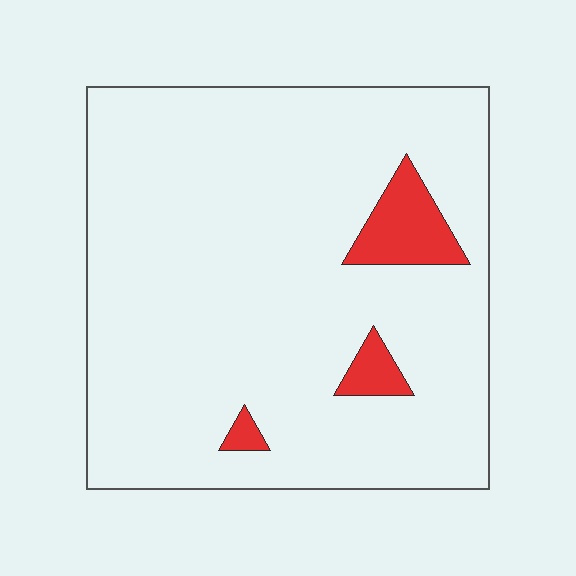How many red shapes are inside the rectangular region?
3.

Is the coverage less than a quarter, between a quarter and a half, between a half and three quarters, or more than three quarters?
Less than a quarter.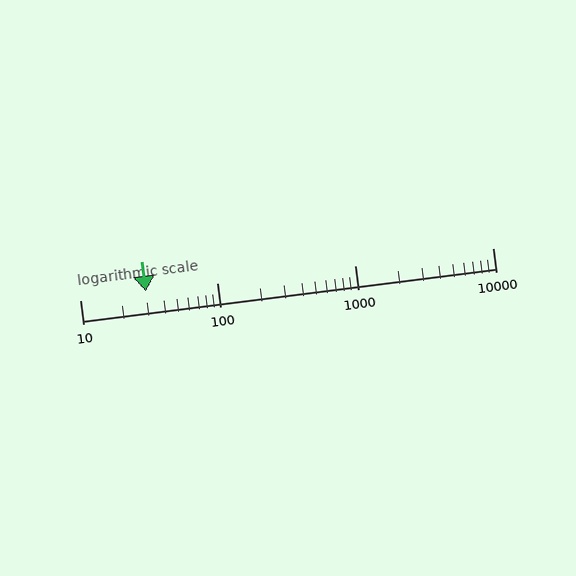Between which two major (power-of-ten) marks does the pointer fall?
The pointer is between 10 and 100.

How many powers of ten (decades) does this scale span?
The scale spans 3 decades, from 10 to 10000.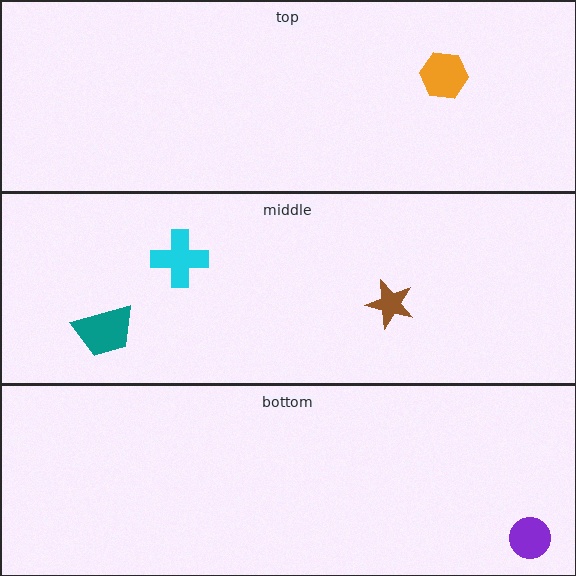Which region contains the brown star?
The middle region.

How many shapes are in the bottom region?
1.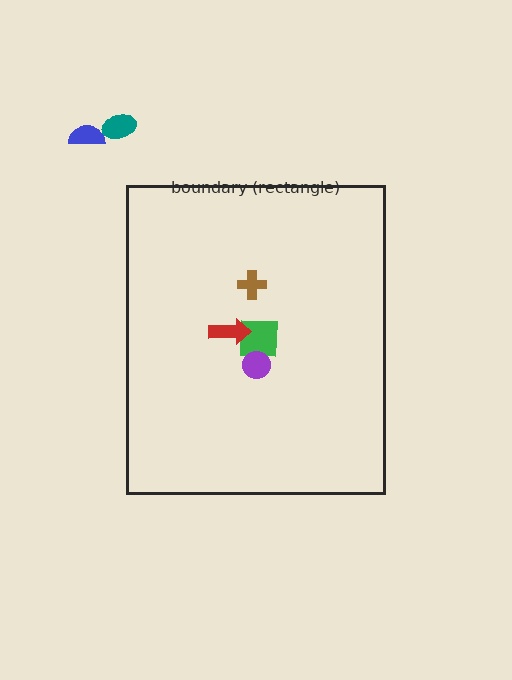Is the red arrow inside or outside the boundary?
Inside.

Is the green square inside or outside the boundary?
Inside.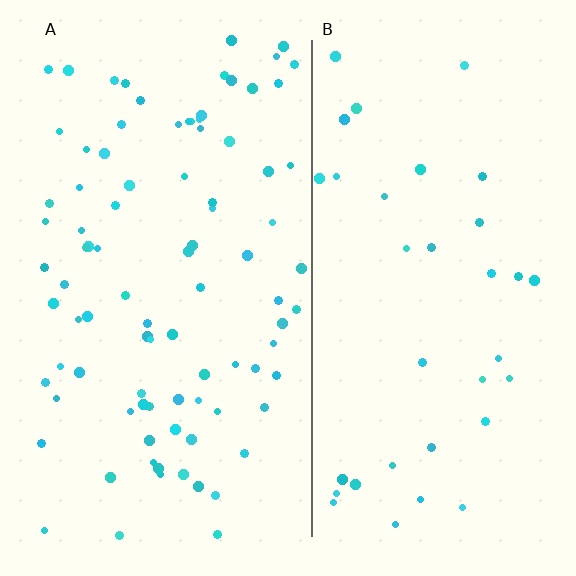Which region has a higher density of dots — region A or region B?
A (the left).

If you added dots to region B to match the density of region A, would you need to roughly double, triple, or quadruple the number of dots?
Approximately triple.